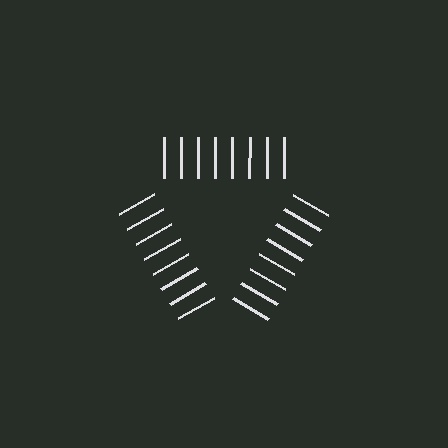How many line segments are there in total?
24 — 8 along each of the 3 edges.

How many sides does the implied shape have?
3 sides — the line-ends trace a triangle.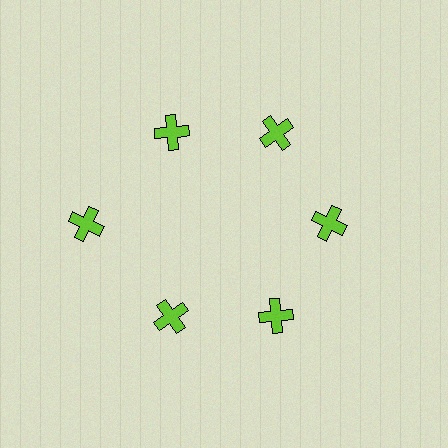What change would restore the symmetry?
The symmetry would be restored by moving it inward, back onto the ring so that all 6 crosses sit at equal angles and equal distance from the center.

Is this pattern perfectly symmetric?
No. The 6 lime crosses are arranged in a ring, but one element near the 9 o'clock position is pushed outward from the center, breaking the 6-fold rotational symmetry.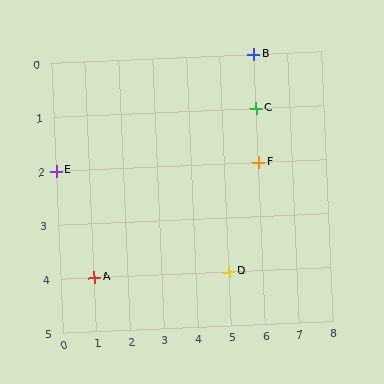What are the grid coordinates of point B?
Point B is at grid coordinates (6, 0).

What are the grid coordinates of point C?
Point C is at grid coordinates (6, 1).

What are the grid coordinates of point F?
Point F is at grid coordinates (6, 2).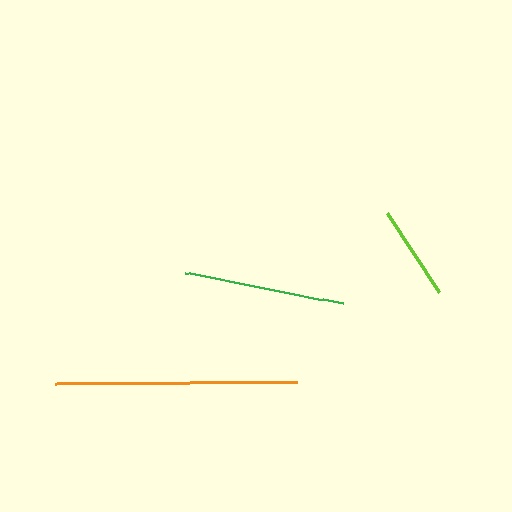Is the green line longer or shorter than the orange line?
The orange line is longer than the green line.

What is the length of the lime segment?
The lime segment is approximately 95 pixels long.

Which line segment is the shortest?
The lime line is the shortest at approximately 95 pixels.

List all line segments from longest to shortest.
From longest to shortest: orange, green, lime.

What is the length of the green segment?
The green segment is approximately 161 pixels long.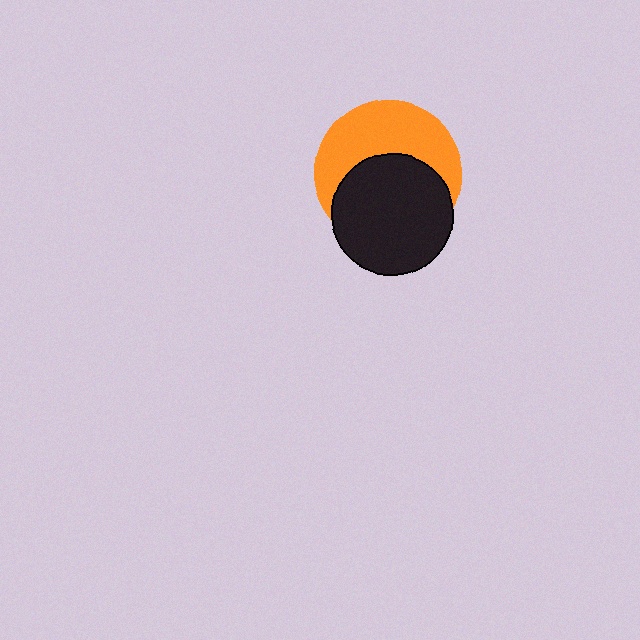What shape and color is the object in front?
The object in front is a black circle.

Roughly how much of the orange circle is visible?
About half of it is visible (roughly 49%).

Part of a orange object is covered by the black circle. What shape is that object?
It is a circle.